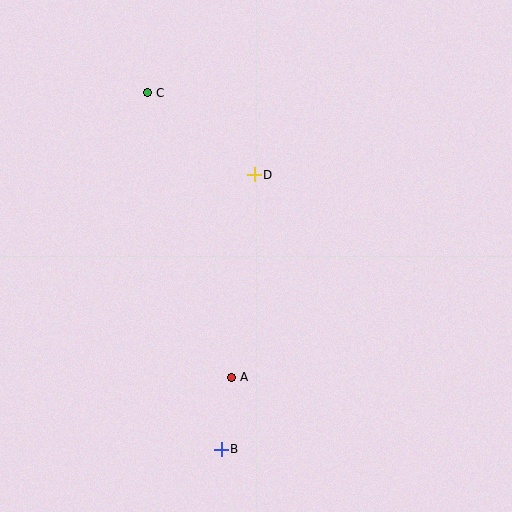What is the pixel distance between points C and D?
The distance between C and D is 135 pixels.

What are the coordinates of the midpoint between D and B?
The midpoint between D and B is at (238, 312).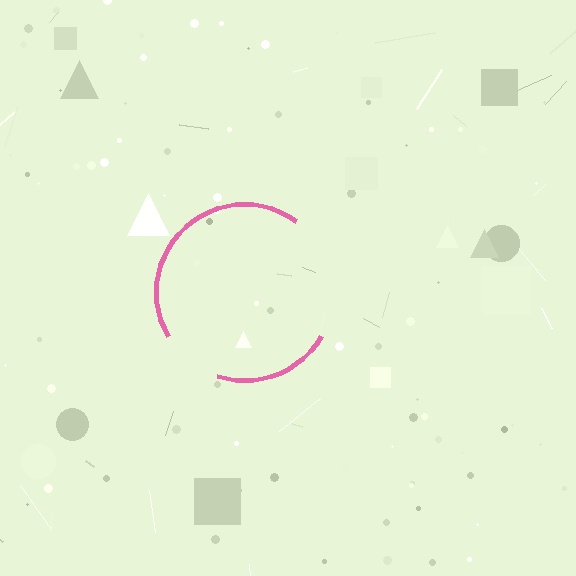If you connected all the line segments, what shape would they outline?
They would outline a circle.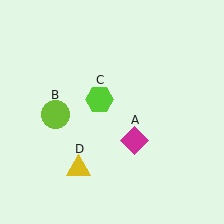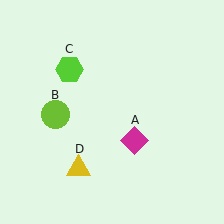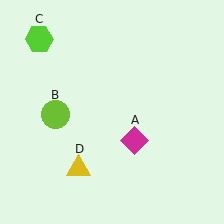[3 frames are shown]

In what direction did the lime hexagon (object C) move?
The lime hexagon (object C) moved up and to the left.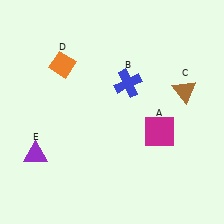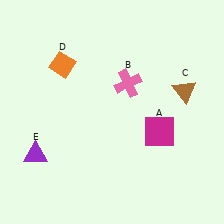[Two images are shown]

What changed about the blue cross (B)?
In Image 1, B is blue. In Image 2, it changed to pink.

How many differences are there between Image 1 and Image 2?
There is 1 difference between the two images.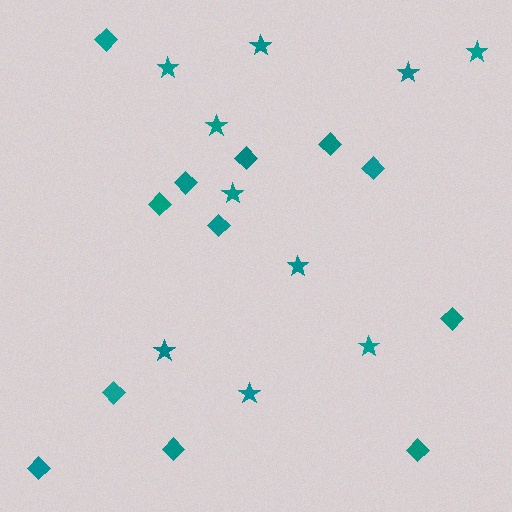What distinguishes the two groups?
There are 2 groups: one group of stars (10) and one group of diamonds (12).